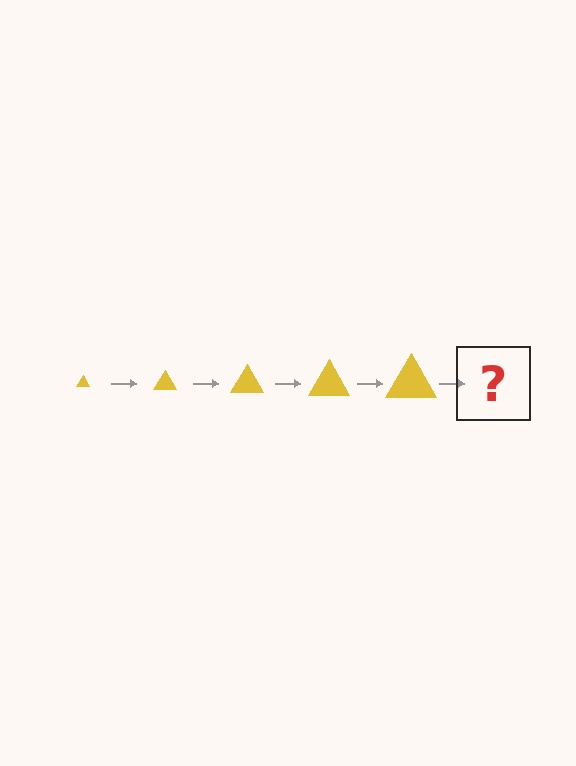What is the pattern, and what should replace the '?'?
The pattern is that the triangle gets progressively larger each step. The '?' should be a yellow triangle, larger than the previous one.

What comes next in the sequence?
The next element should be a yellow triangle, larger than the previous one.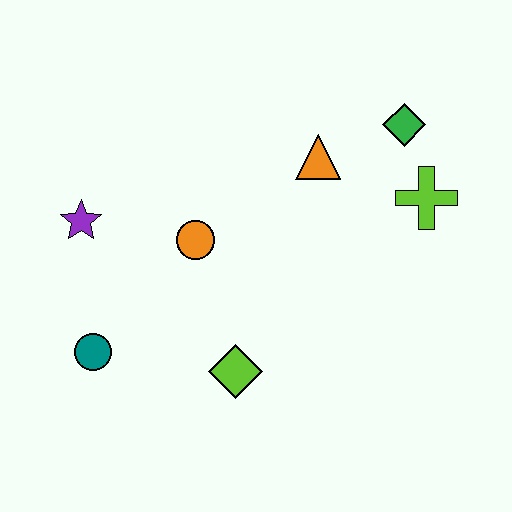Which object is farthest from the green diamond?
The teal circle is farthest from the green diamond.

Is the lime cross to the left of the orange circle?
No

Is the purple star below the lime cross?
Yes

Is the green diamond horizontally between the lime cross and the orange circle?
Yes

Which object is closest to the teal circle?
The purple star is closest to the teal circle.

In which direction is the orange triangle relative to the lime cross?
The orange triangle is to the left of the lime cross.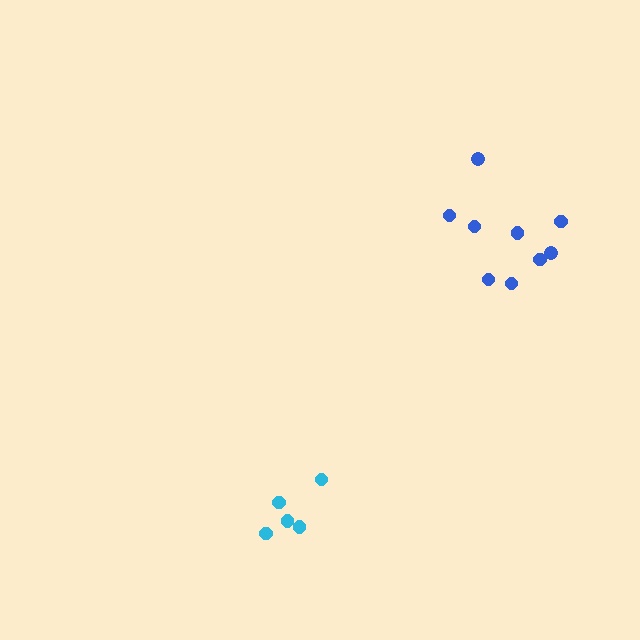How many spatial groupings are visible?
There are 2 spatial groupings.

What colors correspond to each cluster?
The clusters are colored: cyan, blue.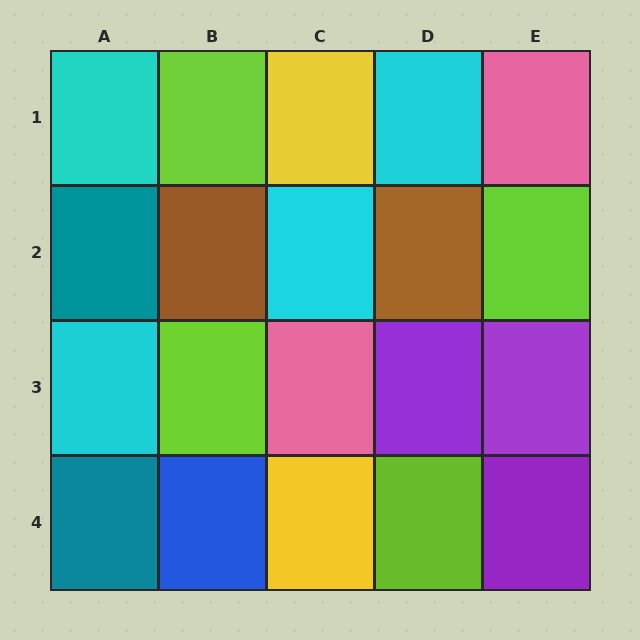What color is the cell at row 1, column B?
Lime.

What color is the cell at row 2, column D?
Brown.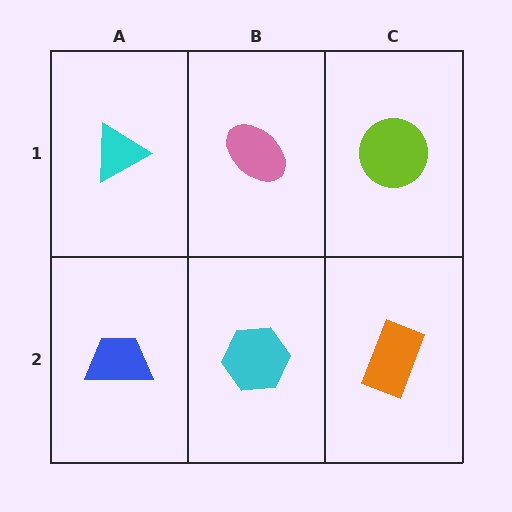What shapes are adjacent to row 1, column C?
An orange rectangle (row 2, column C), a pink ellipse (row 1, column B).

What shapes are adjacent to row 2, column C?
A lime circle (row 1, column C), a cyan hexagon (row 2, column B).